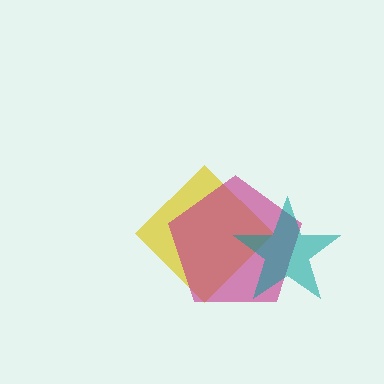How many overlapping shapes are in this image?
There are 3 overlapping shapes in the image.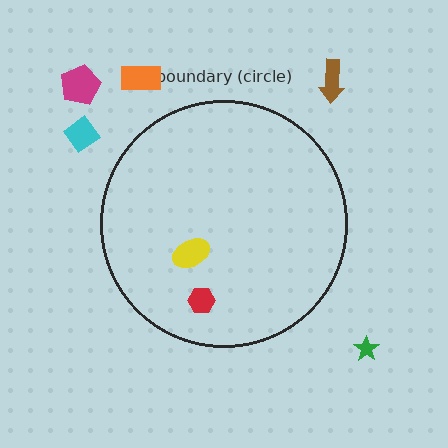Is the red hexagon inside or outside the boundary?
Inside.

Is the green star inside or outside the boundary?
Outside.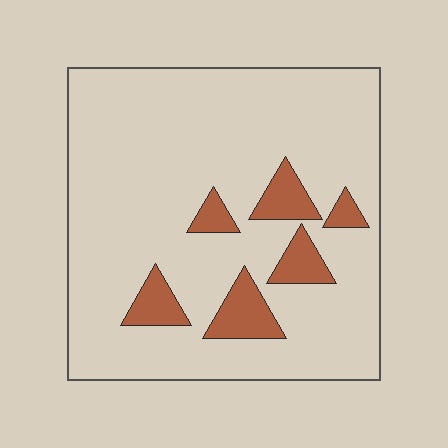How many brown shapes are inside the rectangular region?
6.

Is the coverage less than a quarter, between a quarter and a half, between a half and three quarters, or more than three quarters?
Less than a quarter.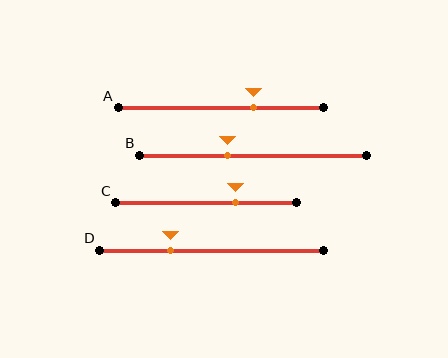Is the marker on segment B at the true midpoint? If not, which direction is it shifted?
No, the marker on segment B is shifted to the left by about 11% of the segment length.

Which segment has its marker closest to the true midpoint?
Segment B has its marker closest to the true midpoint.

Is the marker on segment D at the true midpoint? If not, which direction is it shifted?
No, the marker on segment D is shifted to the left by about 18% of the segment length.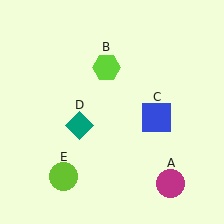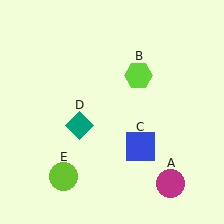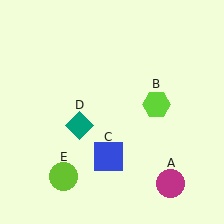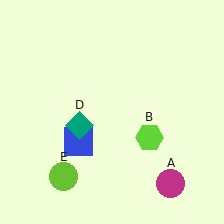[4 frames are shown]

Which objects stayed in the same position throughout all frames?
Magenta circle (object A) and teal diamond (object D) and lime circle (object E) remained stationary.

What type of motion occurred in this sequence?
The lime hexagon (object B), blue square (object C) rotated clockwise around the center of the scene.